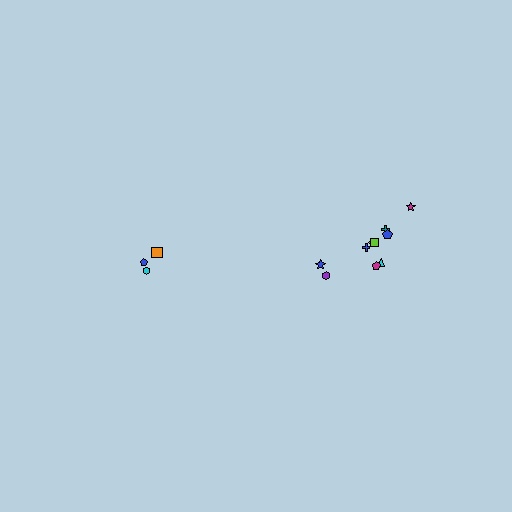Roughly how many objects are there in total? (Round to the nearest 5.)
Roughly 15 objects in total.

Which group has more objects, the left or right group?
The right group.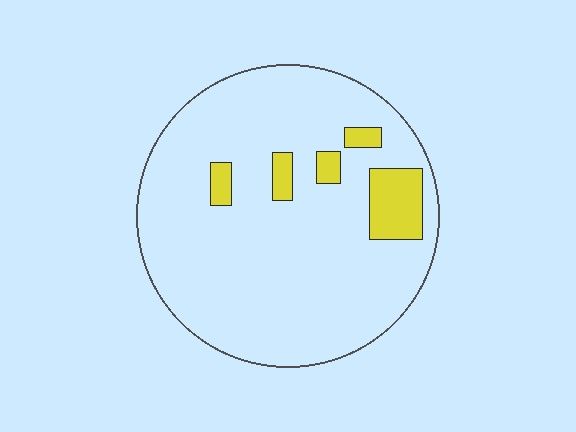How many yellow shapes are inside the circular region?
5.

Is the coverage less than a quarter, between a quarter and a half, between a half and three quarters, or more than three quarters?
Less than a quarter.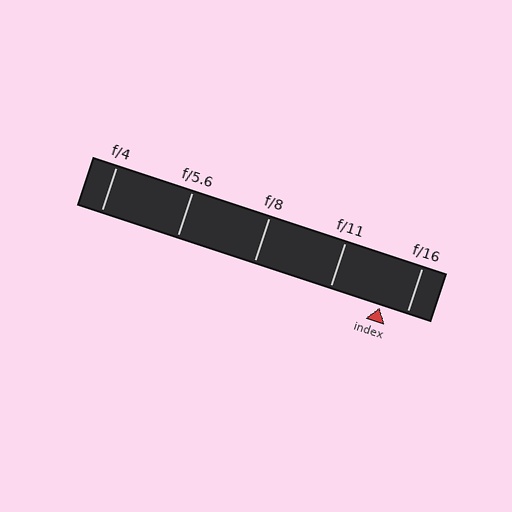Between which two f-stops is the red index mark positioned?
The index mark is between f/11 and f/16.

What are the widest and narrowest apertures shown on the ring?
The widest aperture shown is f/4 and the narrowest is f/16.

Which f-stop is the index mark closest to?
The index mark is closest to f/16.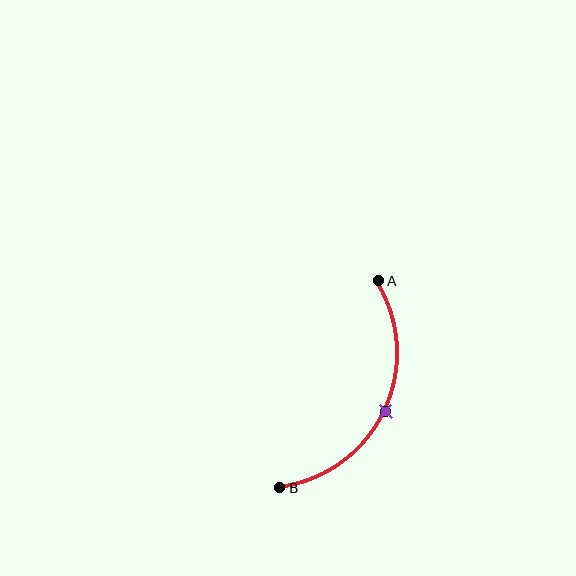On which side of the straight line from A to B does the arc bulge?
The arc bulges to the right of the straight line connecting A and B.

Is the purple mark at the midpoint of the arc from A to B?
Yes. The purple mark lies on the arc at equal arc-length from both A and B — it is the arc midpoint.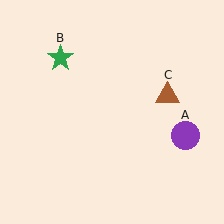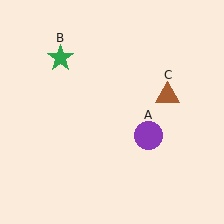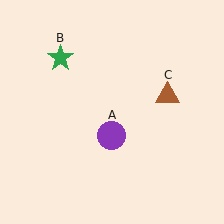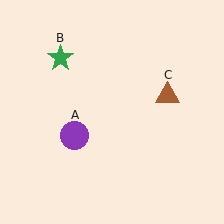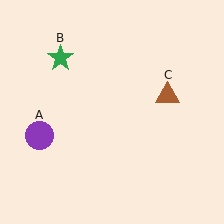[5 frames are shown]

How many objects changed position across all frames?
1 object changed position: purple circle (object A).